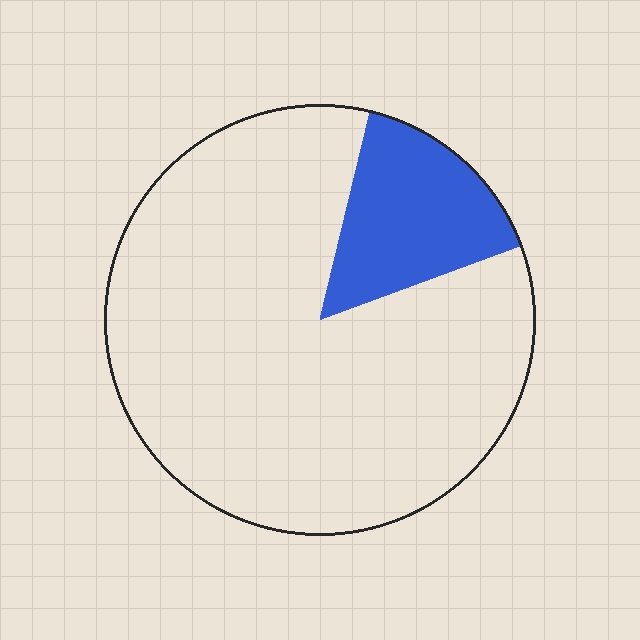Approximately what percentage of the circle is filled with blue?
Approximately 15%.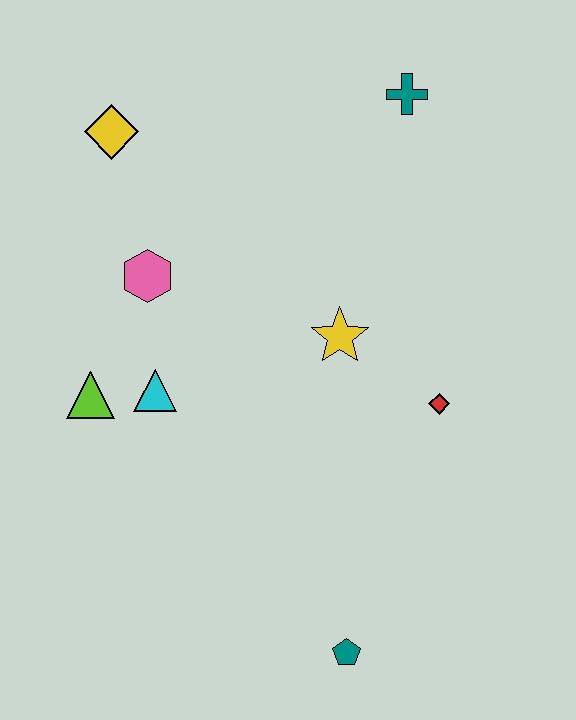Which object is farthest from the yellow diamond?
The teal pentagon is farthest from the yellow diamond.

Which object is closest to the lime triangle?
The cyan triangle is closest to the lime triangle.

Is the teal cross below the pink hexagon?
No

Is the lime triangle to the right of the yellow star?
No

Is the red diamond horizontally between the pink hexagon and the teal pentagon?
No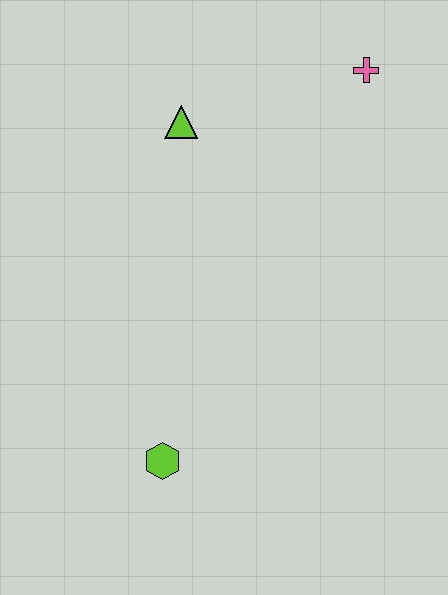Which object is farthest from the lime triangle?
The lime hexagon is farthest from the lime triangle.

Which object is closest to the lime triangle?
The pink cross is closest to the lime triangle.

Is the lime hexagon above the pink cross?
No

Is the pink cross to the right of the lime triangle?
Yes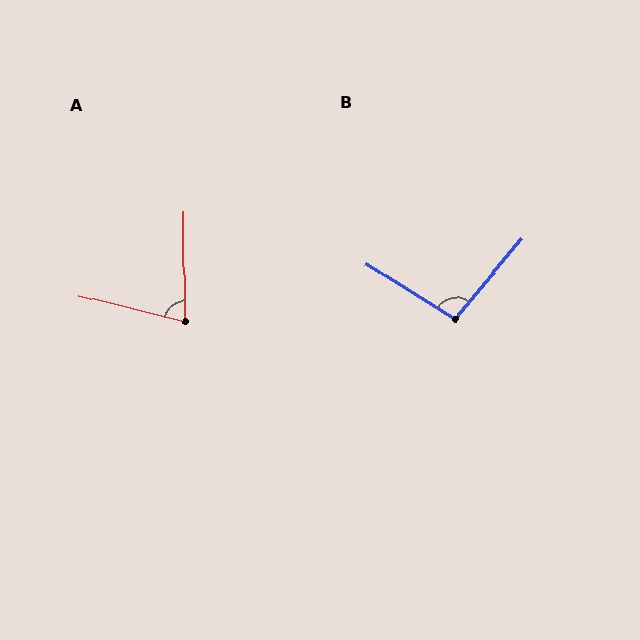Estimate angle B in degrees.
Approximately 98 degrees.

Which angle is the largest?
B, at approximately 98 degrees.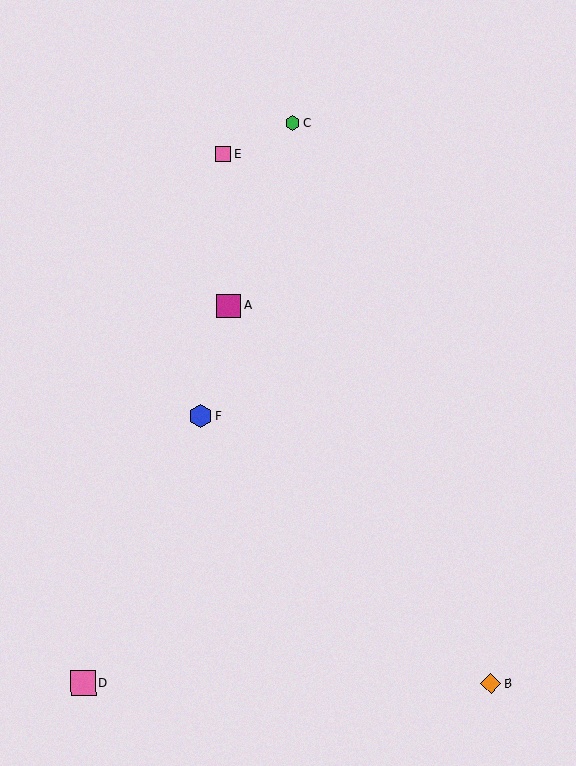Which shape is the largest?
The pink square (labeled D) is the largest.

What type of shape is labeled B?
Shape B is an orange diamond.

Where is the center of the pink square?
The center of the pink square is at (83, 683).